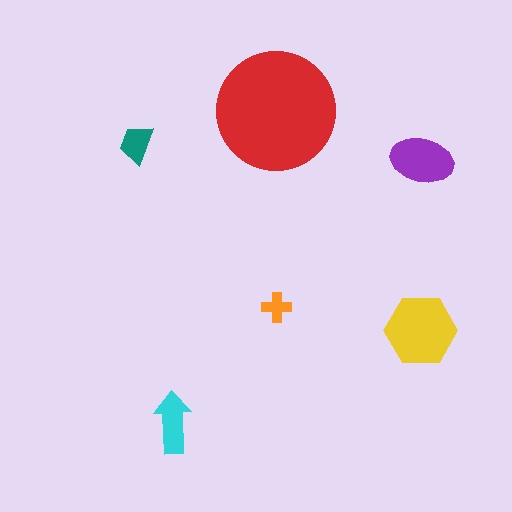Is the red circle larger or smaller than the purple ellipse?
Larger.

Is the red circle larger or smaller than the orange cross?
Larger.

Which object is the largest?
The red circle.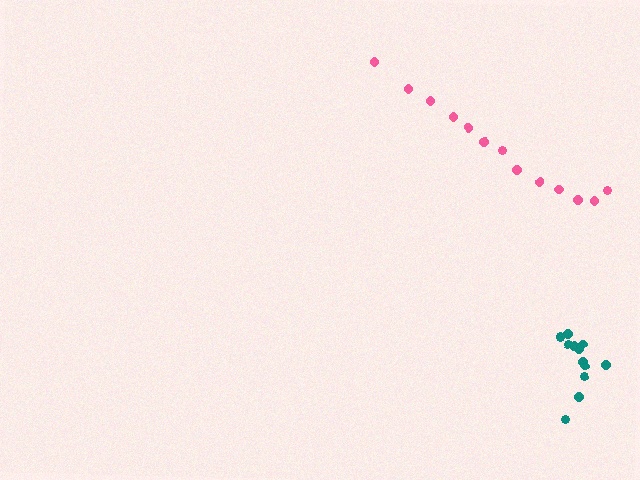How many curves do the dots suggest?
There are 2 distinct paths.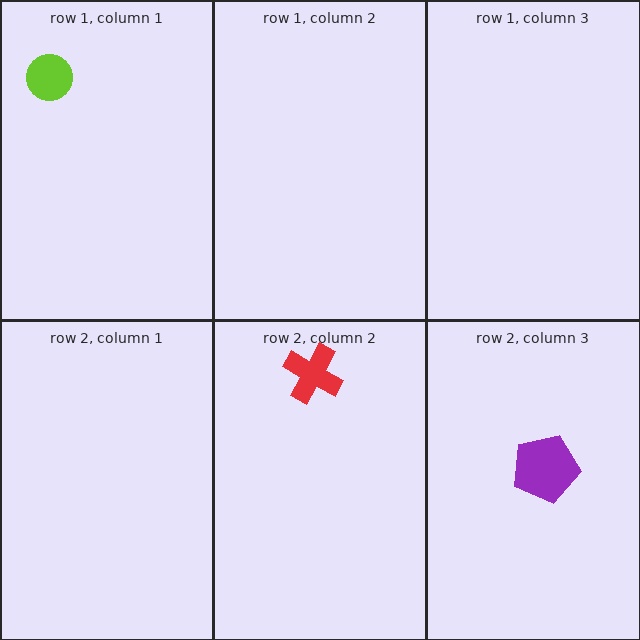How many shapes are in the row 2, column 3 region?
1.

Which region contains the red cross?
The row 2, column 2 region.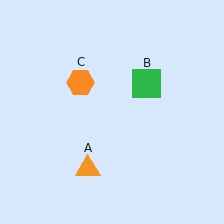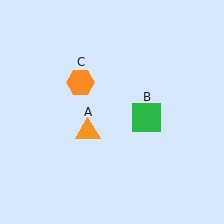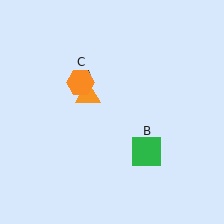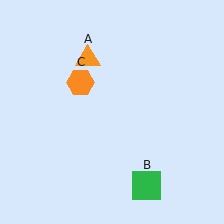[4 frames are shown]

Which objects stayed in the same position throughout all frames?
Orange hexagon (object C) remained stationary.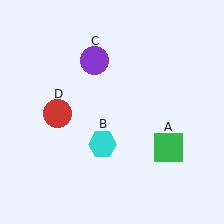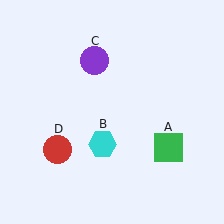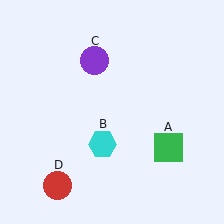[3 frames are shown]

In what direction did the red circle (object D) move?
The red circle (object D) moved down.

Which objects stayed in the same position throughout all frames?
Green square (object A) and cyan hexagon (object B) and purple circle (object C) remained stationary.